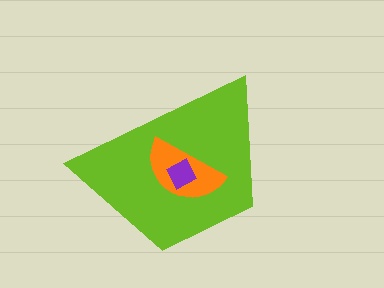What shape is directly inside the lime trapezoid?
The orange semicircle.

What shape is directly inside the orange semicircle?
The purple square.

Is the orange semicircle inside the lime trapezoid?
Yes.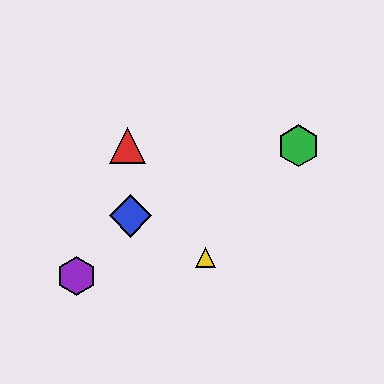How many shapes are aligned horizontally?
2 shapes (the red triangle, the green hexagon) are aligned horizontally.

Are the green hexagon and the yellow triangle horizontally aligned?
No, the green hexagon is at y≈146 and the yellow triangle is at y≈258.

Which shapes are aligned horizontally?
The red triangle, the green hexagon are aligned horizontally.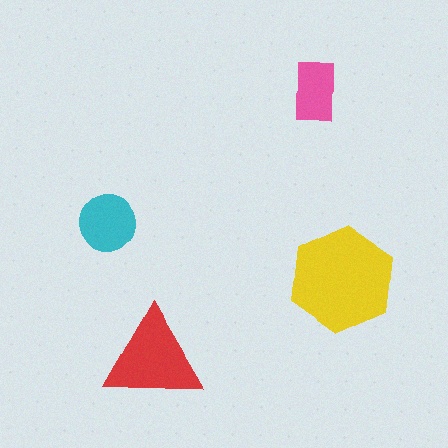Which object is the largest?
The yellow hexagon.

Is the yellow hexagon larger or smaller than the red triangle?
Larger.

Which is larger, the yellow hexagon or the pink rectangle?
The yellow hexagon.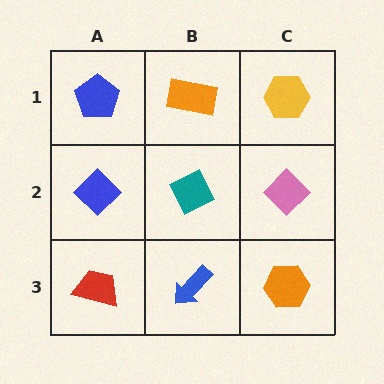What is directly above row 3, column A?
A blue diamond.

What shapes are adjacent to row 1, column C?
A pink diamond (row 2, column C), an orange rectangle (row 1, column B).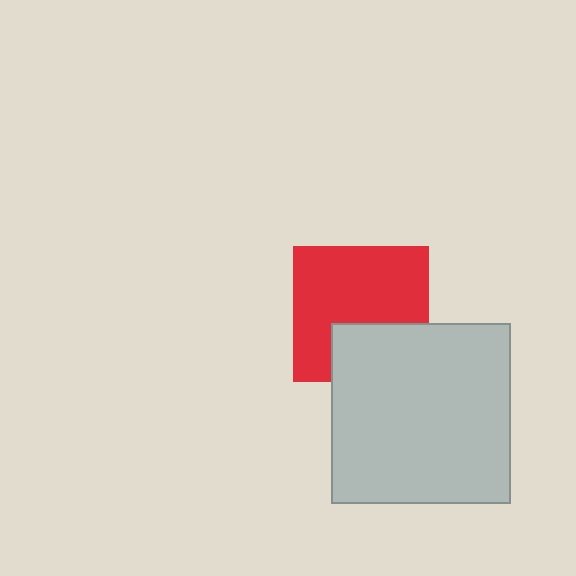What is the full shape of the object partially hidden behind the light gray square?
The partially hidden object is a red square.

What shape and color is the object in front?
The object in front is a light gray square.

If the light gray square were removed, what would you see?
You would see the complete red square.